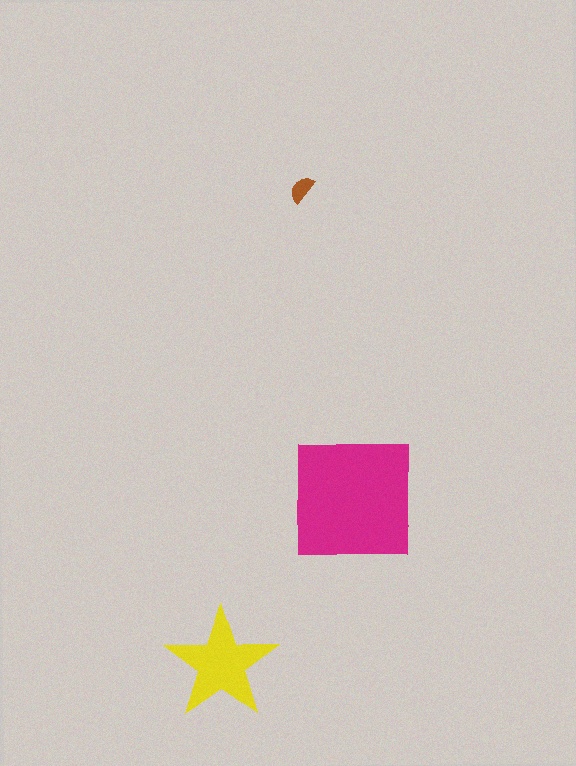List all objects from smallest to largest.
The brown semicircle, the yellow star, the magenta square.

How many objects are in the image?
There are 3 objects in the image.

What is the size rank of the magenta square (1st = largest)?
1st.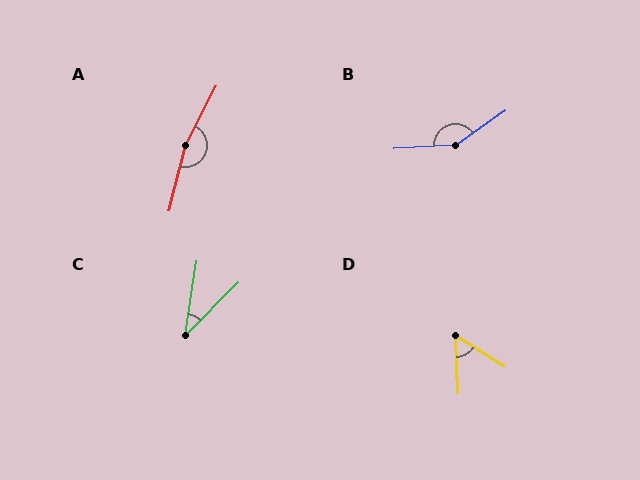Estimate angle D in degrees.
Approximately 55 degrees.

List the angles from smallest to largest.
C (36°), D (55°), B (148°), A (167°).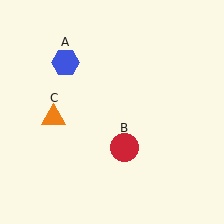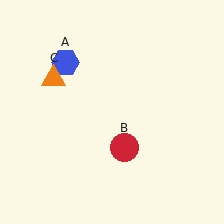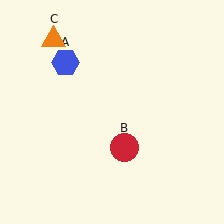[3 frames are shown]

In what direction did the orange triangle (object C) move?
The orange triangle (object C) moved up.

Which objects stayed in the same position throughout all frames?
Blue hexagon (object A) and red circle (object B) remained stationary.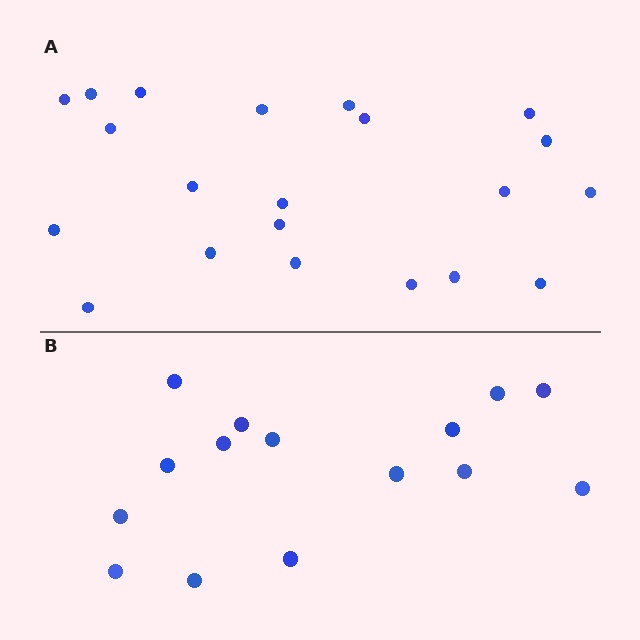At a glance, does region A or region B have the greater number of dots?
Region A (the top region) has more dots.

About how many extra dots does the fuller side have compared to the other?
Region A has about 6 more dots than region B.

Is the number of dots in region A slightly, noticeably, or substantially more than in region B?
Region A has noticeably more, but not dramatically so. The ratio is roughly 1.4 to 1.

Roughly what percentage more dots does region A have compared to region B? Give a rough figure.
About 40% more.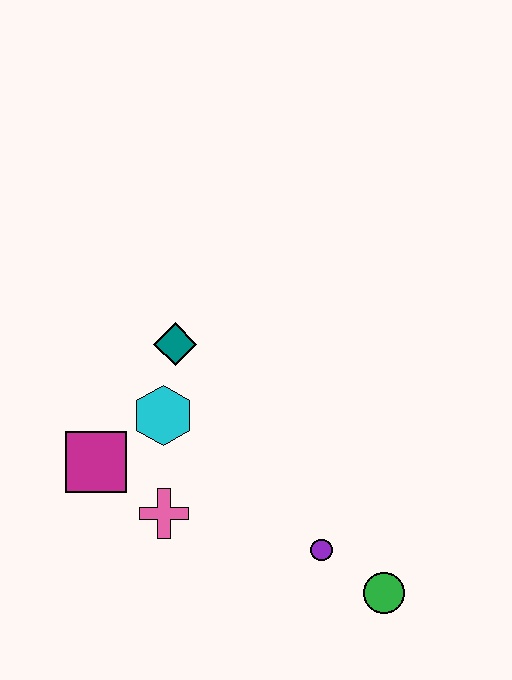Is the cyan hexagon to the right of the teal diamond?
No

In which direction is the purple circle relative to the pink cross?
The purple circle is to the right of the pink cross.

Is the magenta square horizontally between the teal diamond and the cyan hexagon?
No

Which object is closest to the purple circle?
The green circle is closest to the purple circle.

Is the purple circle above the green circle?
Yes